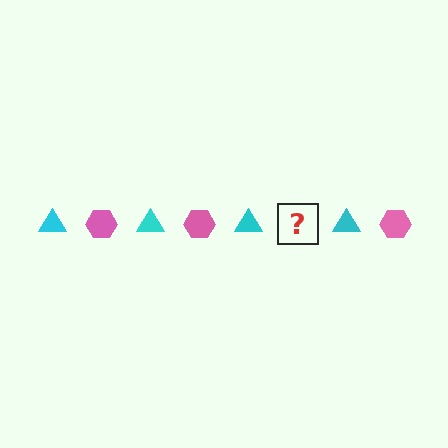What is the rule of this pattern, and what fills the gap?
The rule is that the pattern alternates between cyan triangle and pink hexagon. The gap should be filled with a pink hexagon.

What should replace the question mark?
The question mark should be replaced with a pink hexagon.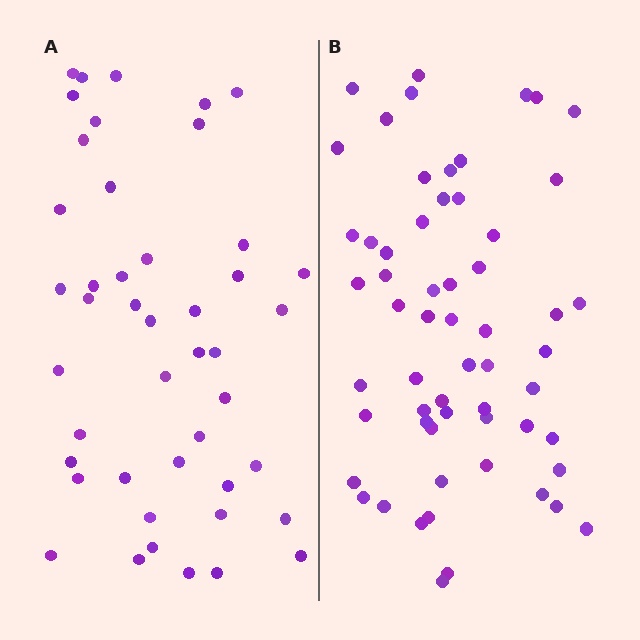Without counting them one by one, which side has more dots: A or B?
Region B (the right region) has more dots.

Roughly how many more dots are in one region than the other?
Region B has approximately 15 more dots than region A.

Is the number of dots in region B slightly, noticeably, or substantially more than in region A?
Region B has noticeably more, but not dramatically so. The ratio is roughly 1.3 to 1.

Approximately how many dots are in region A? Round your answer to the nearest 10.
About 40 dots. (The exact count is 45, which rounds to 40.)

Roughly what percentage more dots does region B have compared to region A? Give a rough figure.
About 30% more.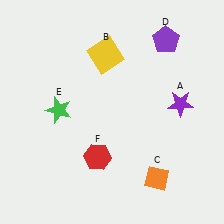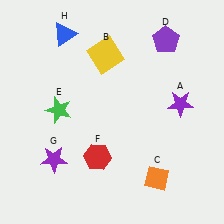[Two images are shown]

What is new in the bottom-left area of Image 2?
A purple star (G) was added in the bottom-left area of Image 2.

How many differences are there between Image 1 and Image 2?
There are 2 differences between the two images.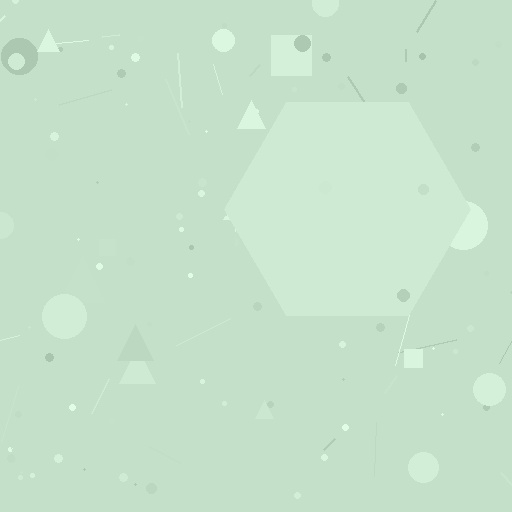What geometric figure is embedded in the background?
A hexagon is embedded in the background.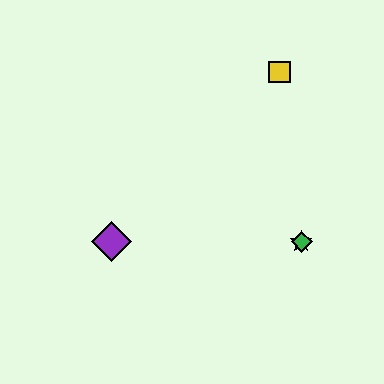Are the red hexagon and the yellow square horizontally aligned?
No, the red hexagon is at y≈242 and the yellow square is at y≈72.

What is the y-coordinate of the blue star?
The blue star is at y≈242.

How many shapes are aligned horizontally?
4 shapes (the red hexagon, the blue star, the green diamond, the purple diamond) are aligned horizontally.